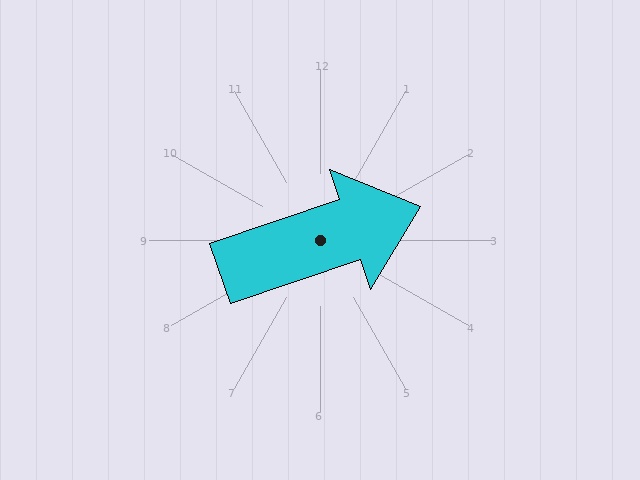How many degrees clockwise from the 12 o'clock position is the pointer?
Approximately 71 degrees.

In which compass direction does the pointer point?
East.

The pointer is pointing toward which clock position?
Roughly 2 o'clock.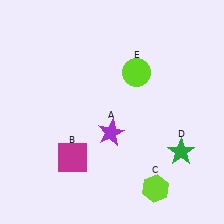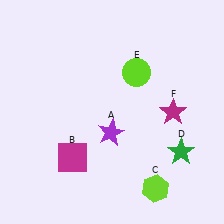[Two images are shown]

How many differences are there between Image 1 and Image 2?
There is 1 difference between the two images.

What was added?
A magenta star (F) was added in Image 2.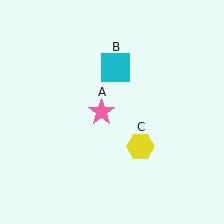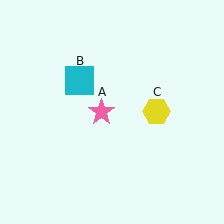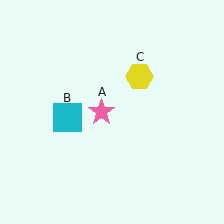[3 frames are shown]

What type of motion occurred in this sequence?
The cyan square (object B), yellow hexagon (object C) rotated counterclockwise around the center of the scene.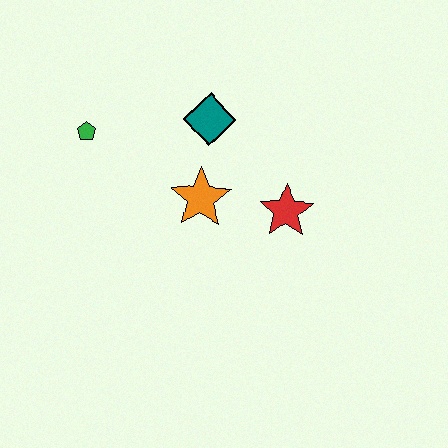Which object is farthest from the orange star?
The green pentagon is farthest from the orange star.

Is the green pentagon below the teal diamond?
Yes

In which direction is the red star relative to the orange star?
The red star is to the right of the orange star.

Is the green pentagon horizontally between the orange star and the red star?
No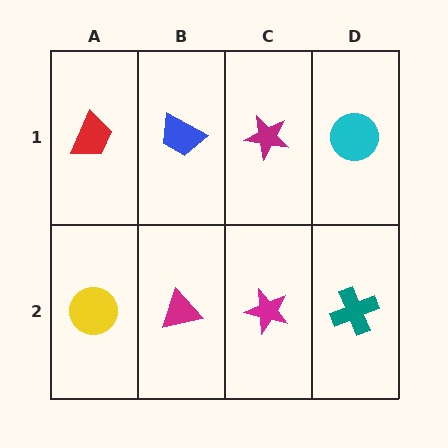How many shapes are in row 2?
4 shapes.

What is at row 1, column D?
A cyan circle.